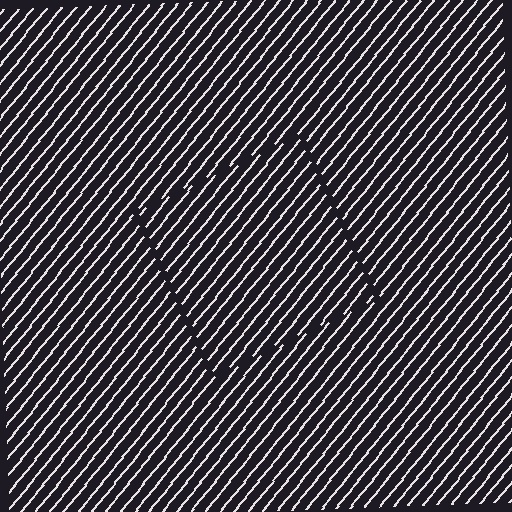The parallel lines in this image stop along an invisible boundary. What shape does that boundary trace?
An illusory square. The interior of the shape contains the same grating, shifted by half a period — the contour is defined by the phase discontinuity where line-ends from the inner and outer gratings abut.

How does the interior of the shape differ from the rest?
The interior of the shape contains the same grating, shifted by half a period — the contour is defined by the phase discontinuity where line-ends from the inner and outer gratings abut.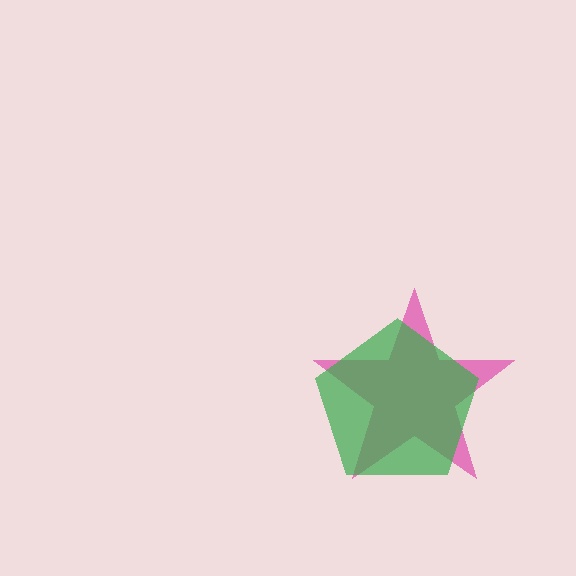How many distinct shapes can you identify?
There are 2 distinct shapes: a magenta star, a green pentagon.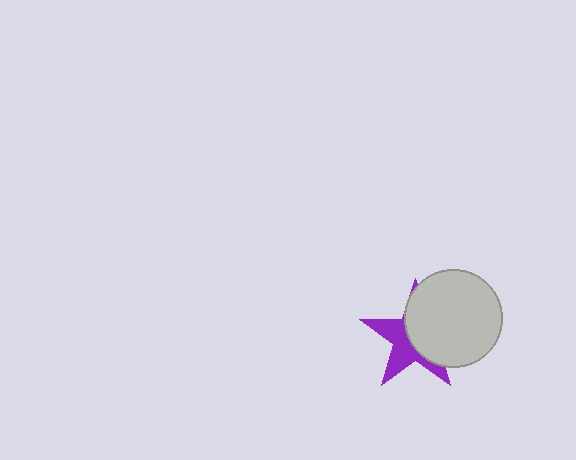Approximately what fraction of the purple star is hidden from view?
Roughly 54% of the purple star is hidden behind the light gray circle.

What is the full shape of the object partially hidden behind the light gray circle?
The partially hidden object is a purple star.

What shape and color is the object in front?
The object in front is a light gray circle.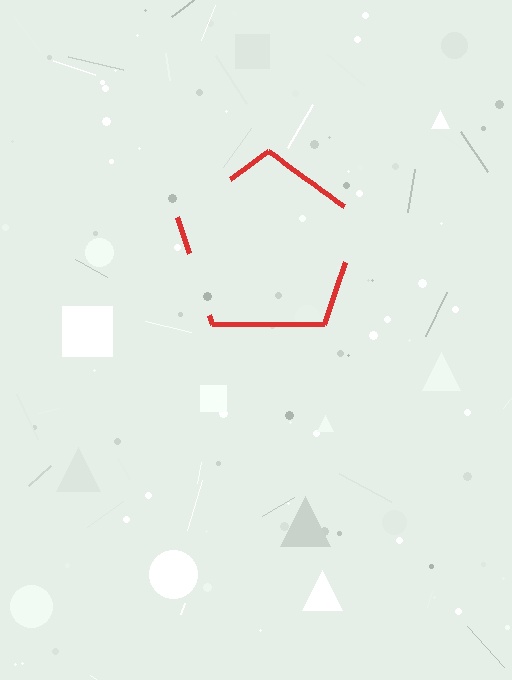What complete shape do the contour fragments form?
The contour fragments form a pentagon.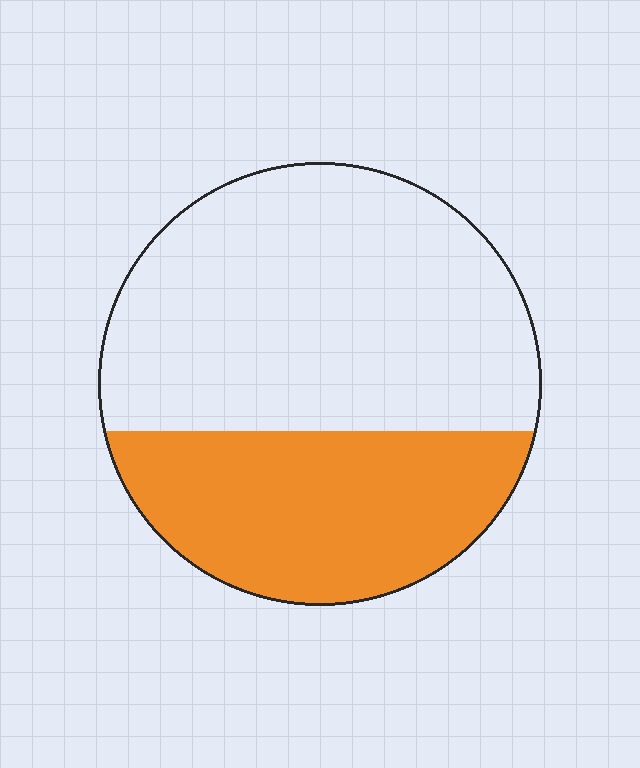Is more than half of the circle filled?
No.